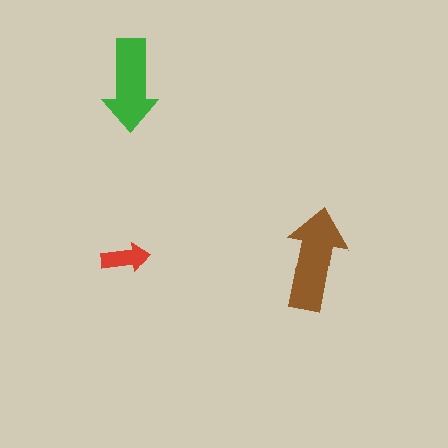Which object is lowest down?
The red arrow is bottommost.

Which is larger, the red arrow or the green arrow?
The green one.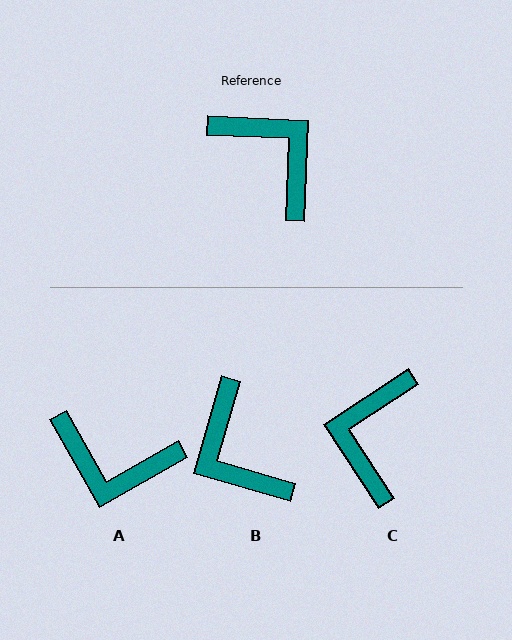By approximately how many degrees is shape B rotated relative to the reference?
Approximately 166 degrees counter-clockwise.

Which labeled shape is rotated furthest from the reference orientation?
B, about 166 degrees away.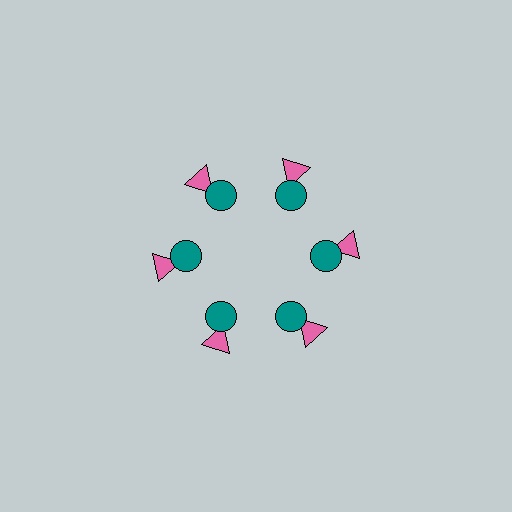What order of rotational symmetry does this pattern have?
This pattern has 6-fold rotational symmetry.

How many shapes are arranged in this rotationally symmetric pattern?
There are 12 shapes, arranged in 6 groups of 2.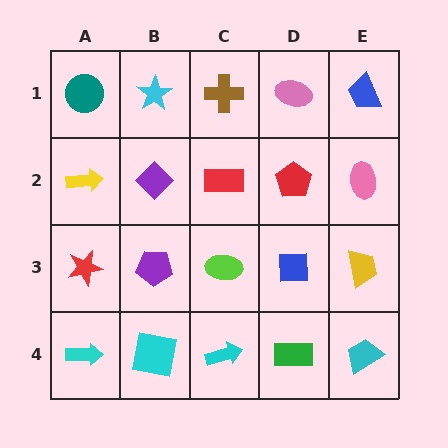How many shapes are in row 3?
5 shapes.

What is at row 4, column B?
A cyan square.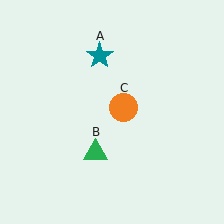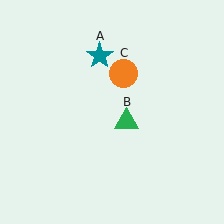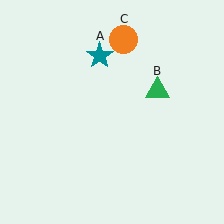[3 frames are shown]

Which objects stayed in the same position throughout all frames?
Teal star (object A) remained stationary.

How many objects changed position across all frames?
2 objects changed position: green triangle (object B), orange circle (object C).